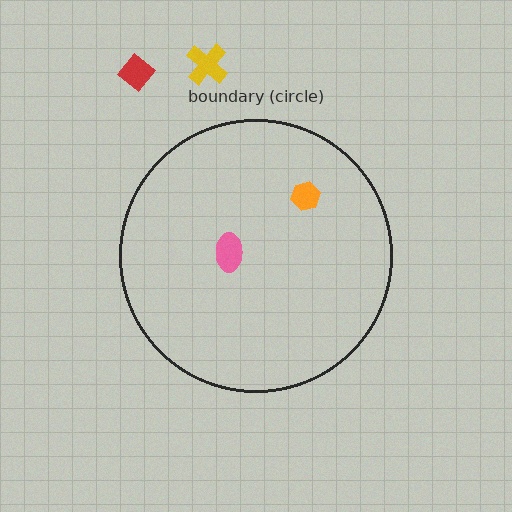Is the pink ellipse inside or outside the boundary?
Inside.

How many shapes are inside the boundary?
2 inside, 2 outside.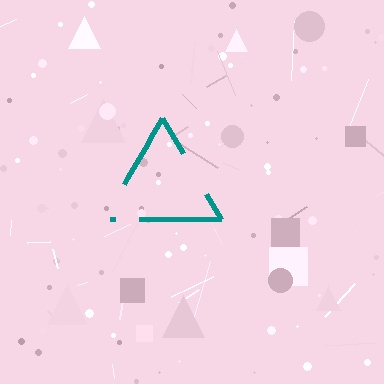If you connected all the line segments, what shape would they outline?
They would outline a triangle.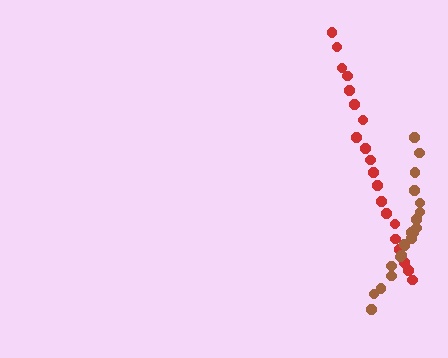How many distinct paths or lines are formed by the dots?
There are 2 distinct paths.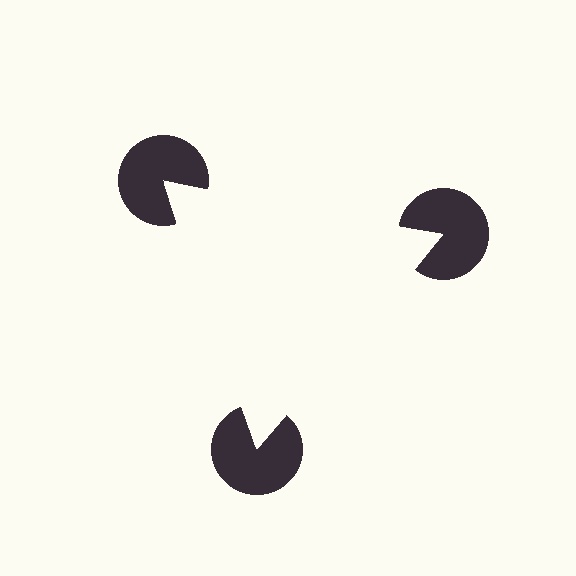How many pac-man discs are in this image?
There are 3 — one at each vertex of the illusory triangle.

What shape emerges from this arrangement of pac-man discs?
An illusory triangle — its edges are inferred from the aligned wedge cuts in the pac-man discs, not physically drawn.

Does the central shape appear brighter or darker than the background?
It typically appears slightly brighter than the background, even though no actual brightness change is drawn.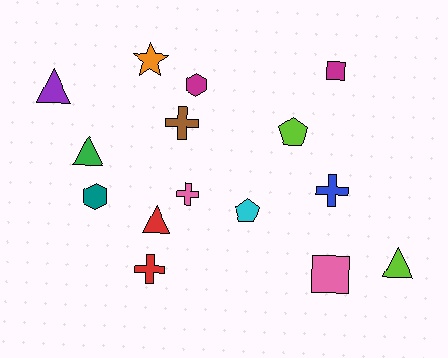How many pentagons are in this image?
There are 2 pentagons.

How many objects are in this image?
There are 15 objects.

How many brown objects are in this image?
There is 1 brown object.